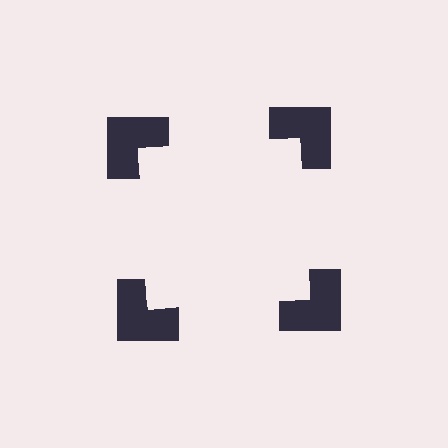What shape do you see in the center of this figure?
An illusory square — its edges are inferred from the aligned wedge cuts in the notched squares, not physically drawn.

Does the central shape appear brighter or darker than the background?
It typically appears slightly brighter than the background, even though no actual brightness change is drawn.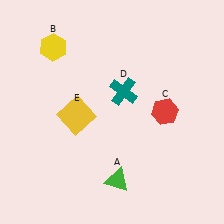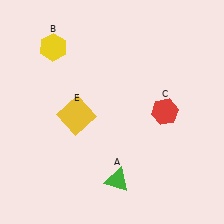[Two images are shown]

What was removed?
The teal cross (D) was removed in Image 2.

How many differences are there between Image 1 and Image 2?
There is 1 difference between the two images.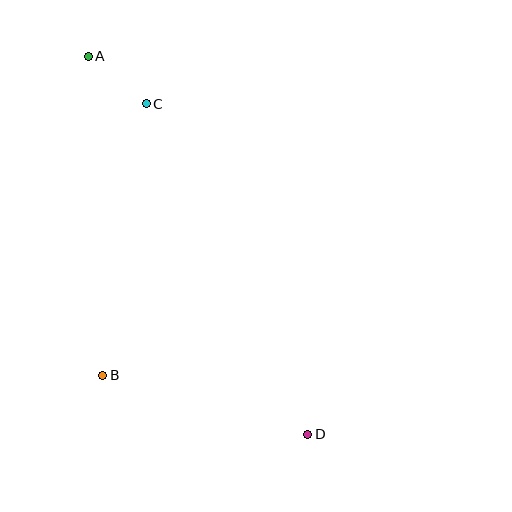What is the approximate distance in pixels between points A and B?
The distance between A and B is approximately 319 pixels.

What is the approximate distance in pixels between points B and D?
The distance between B and D is approximately 213 pixels.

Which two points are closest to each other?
Points A and C are closest to each other.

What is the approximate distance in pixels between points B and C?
The distance between B and C is approximately 275 pixels.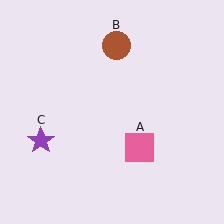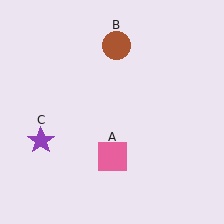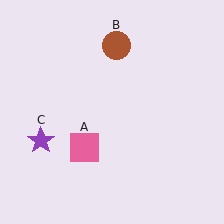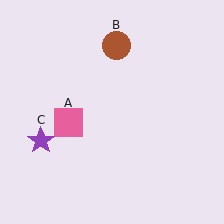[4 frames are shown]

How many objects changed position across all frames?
1 object changed position: pink square (object A).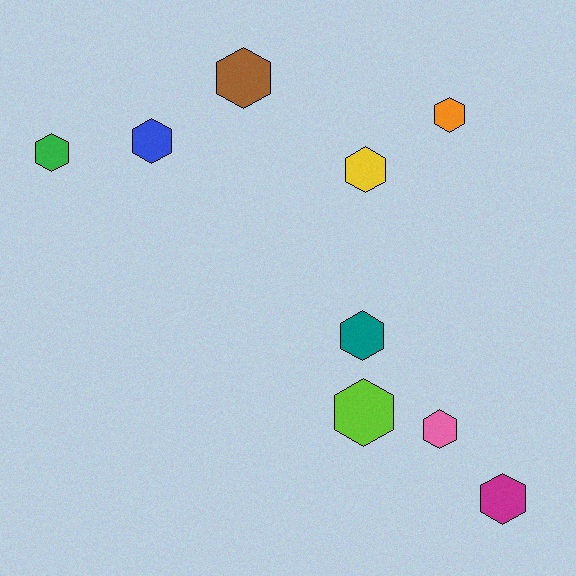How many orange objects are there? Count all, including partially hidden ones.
There is 1 orange object.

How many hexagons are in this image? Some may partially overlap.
There are 9 hexagons.